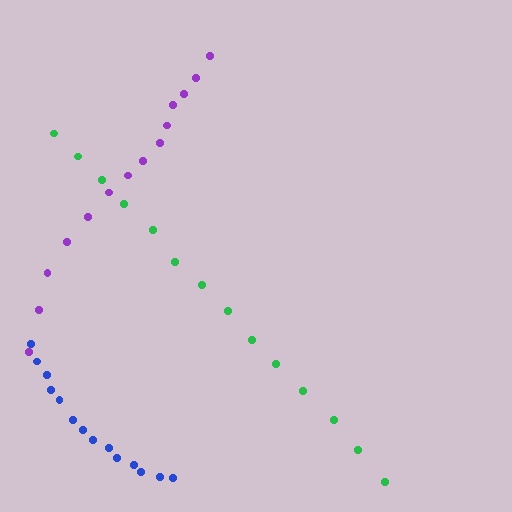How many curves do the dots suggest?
There are 3 distinct paths.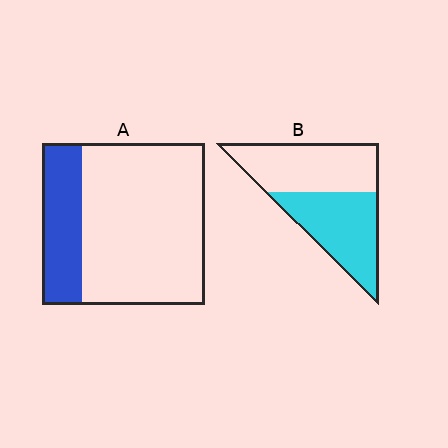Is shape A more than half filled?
No.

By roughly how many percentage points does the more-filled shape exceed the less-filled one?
By roughly 25 percentage points (B over A).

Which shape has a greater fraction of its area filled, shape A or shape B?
Shape B.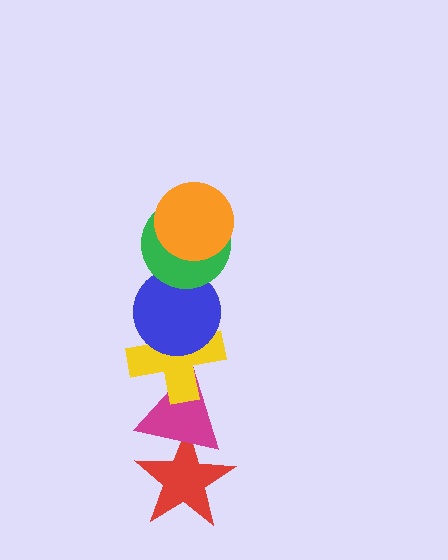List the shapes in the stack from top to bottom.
From top to bottom: the orange circle, the green circle, the blue circle, the yellow cross, the magenta triangle, the red star.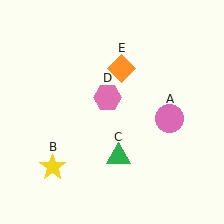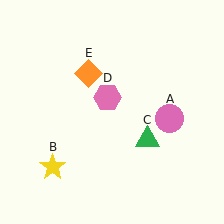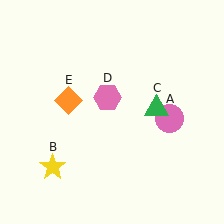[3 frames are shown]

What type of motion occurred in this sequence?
The green triangle (object C), orange diamond (object E) rotated counterclockwise around the center of the scene.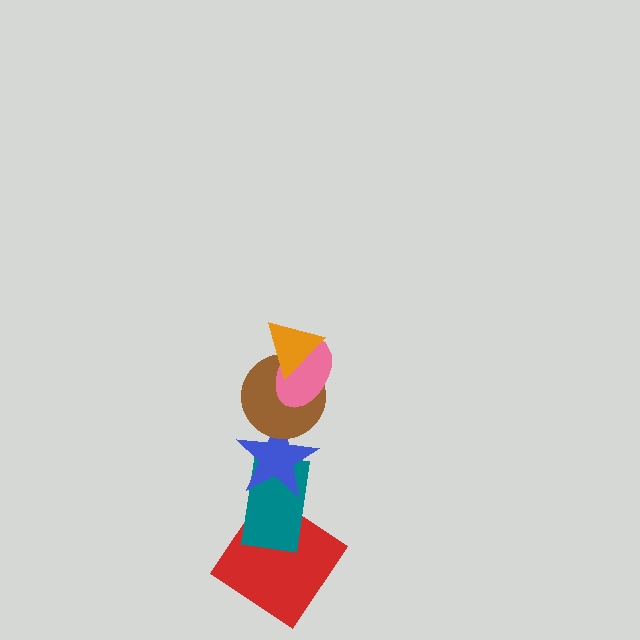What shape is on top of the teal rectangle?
The blue star is on top of the teal rectangle.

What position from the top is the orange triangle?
The orange triangle is 1st from the top.